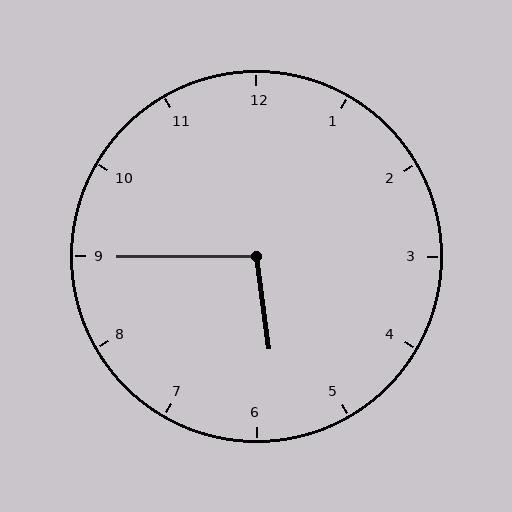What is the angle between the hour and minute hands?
Approximately 98 degrees.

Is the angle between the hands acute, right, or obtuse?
It is obtuse.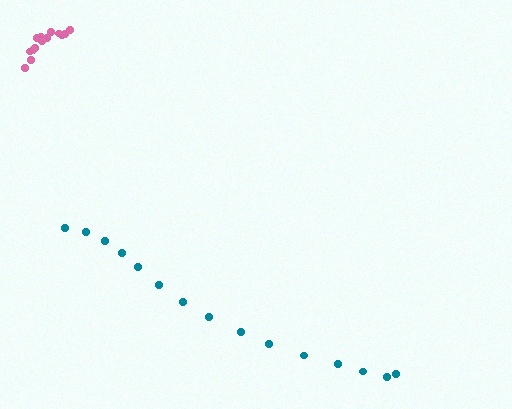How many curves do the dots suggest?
There are 2 distinct paths.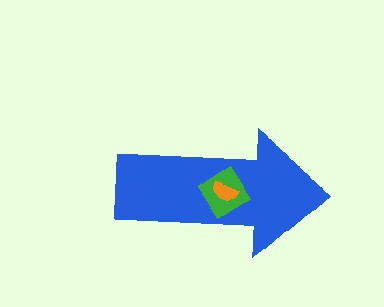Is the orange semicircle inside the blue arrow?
Yes.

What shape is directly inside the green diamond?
The orange semicircle.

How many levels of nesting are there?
3.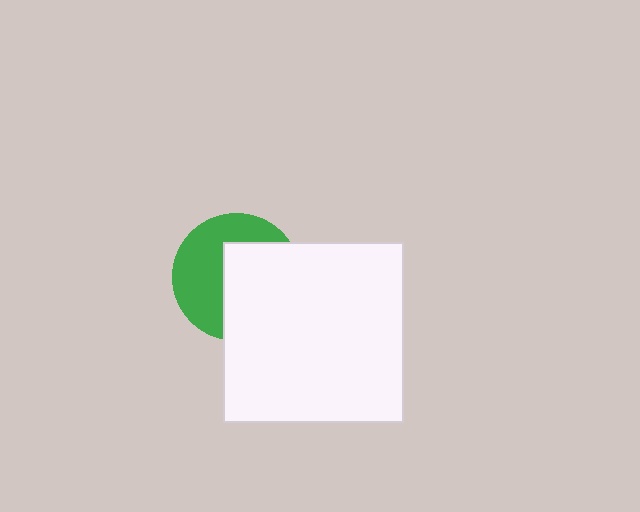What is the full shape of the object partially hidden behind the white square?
The partially hidden object is a green circle.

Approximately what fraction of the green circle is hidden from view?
Roughly 52% of the green circle is hidden behind the white square.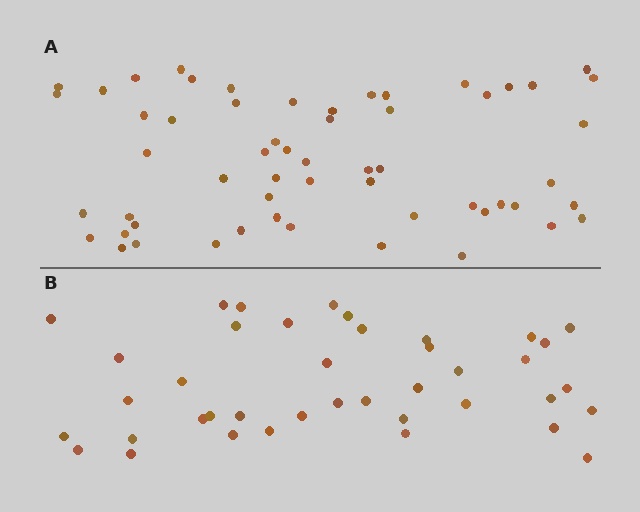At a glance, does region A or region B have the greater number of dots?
Region A (the top region) has more dots.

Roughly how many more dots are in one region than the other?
Region A has approximately 15 more dots than region B.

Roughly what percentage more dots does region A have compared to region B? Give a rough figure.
About 40% more.